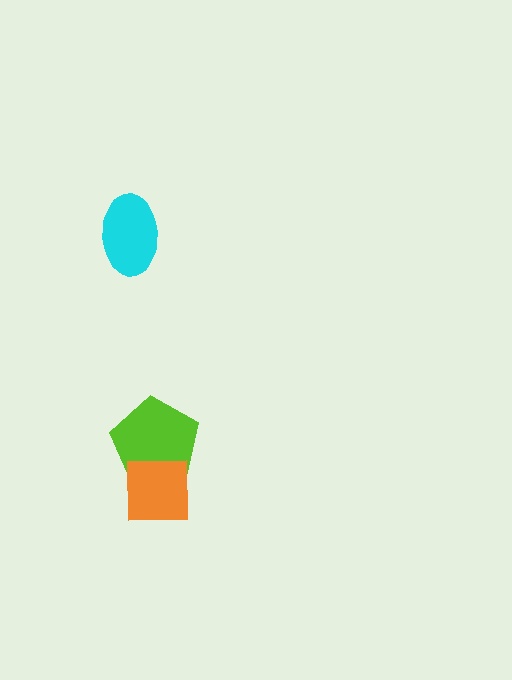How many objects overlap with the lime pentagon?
1 object overlaps with the lime pentagon.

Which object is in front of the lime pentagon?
The orange square is in front of the lime pentagon.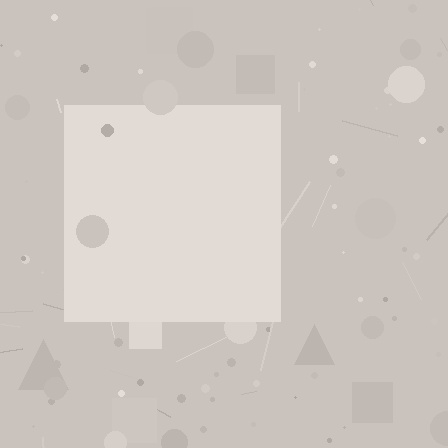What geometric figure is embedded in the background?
A square is embedded in the background.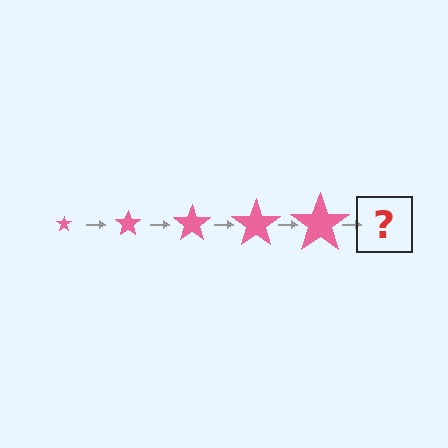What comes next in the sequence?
The next element should be a pink star, larger than the previous one.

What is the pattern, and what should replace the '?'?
The pattern is that the star gets progressively larger each step. The '?' should be a pink star, larger than the previous one.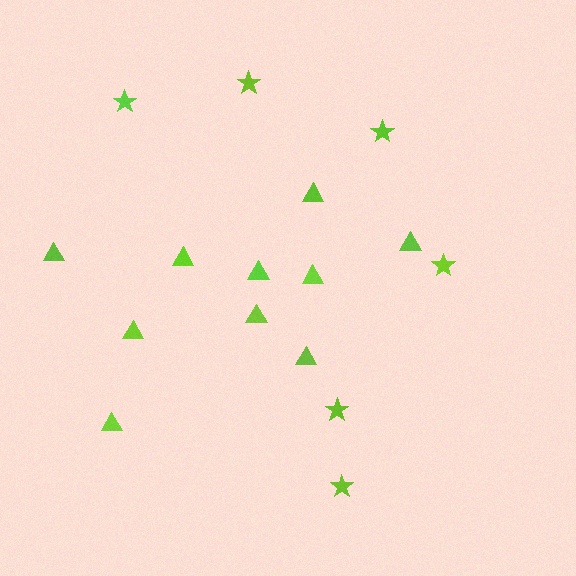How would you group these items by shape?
There are 2 groups: one group of stars (6) and one group of triangles (10).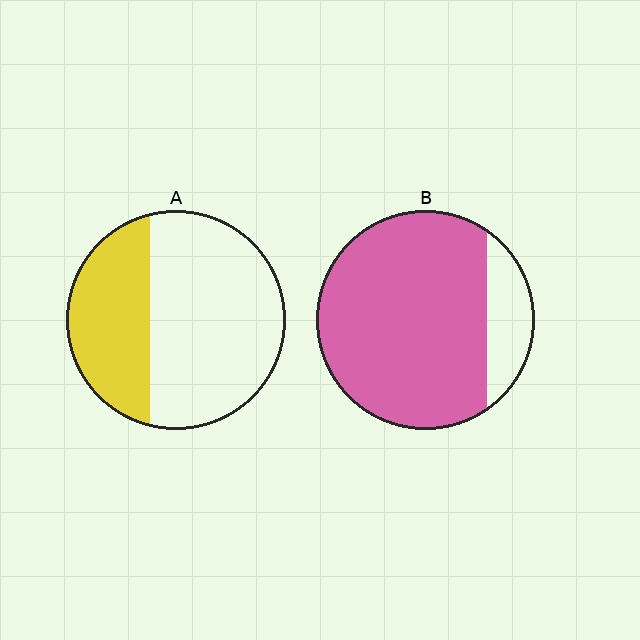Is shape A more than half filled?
No.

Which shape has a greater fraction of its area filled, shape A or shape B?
Shape B.